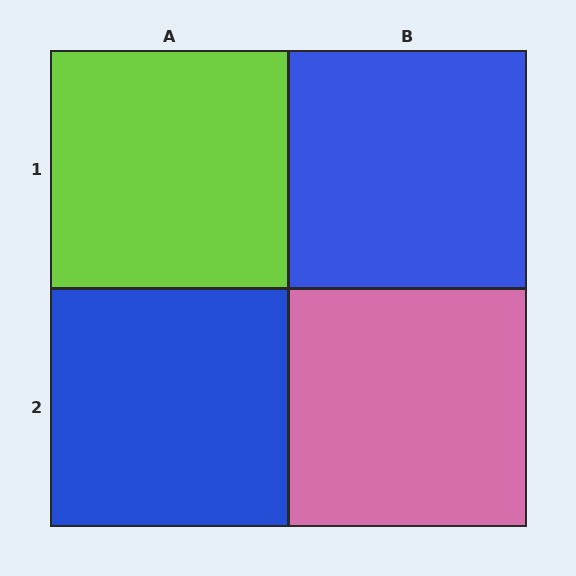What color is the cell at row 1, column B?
Blue.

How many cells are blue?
2 cells are blue.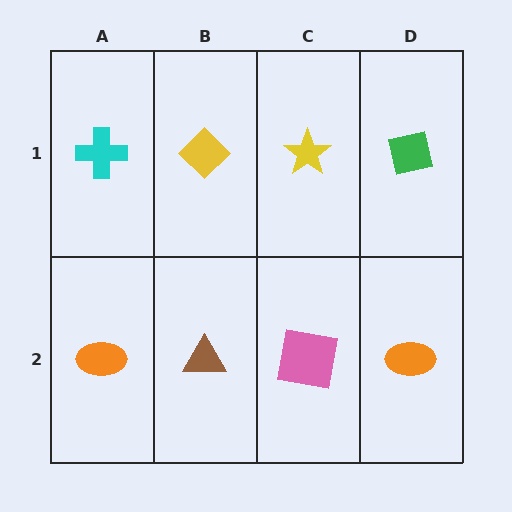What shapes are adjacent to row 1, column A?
An orange ellipse (row 2, column A), a yellow diamond (row 1, column B).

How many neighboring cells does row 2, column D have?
2.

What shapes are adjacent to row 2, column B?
A yellow diamond (row 1, column B), an orange ellipse (row 2, column A), a pink square (row 2, column C).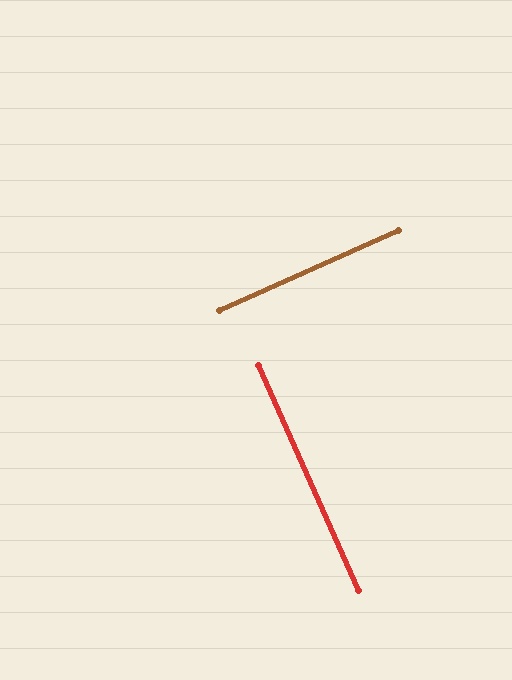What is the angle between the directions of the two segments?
Approximately 90 degrees.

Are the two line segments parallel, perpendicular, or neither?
Perpendicular — they meet at approximately 90°.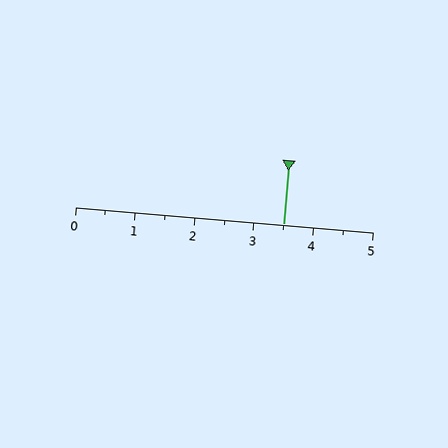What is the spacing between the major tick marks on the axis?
The major ticks are spaced 1 apart.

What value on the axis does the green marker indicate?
The marker indicates approximately 3.5.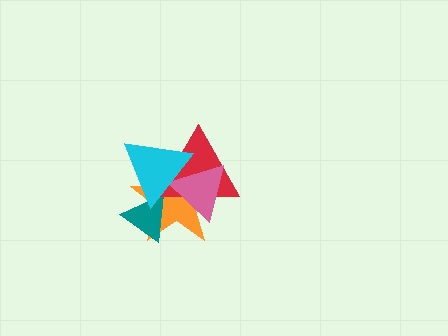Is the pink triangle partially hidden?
Yes, it is partially covered by another shape.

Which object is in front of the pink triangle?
The cyan triangle is in front of the pink triangle.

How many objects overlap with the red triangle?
4 objects overlap with the red triangle.